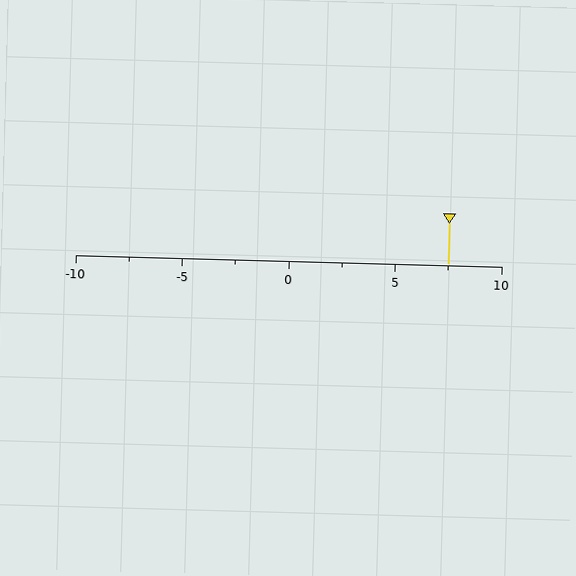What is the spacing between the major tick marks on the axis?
The major ticks are spaced 5 apart.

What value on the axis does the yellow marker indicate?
The marker indicates approximately 7.5.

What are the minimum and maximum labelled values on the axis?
The axis runs from -10 to 10.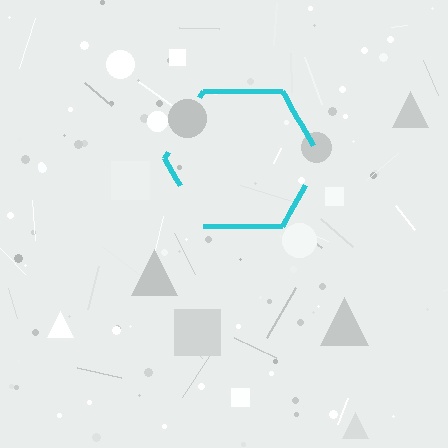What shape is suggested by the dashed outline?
The dashed outline suggests a hexagon.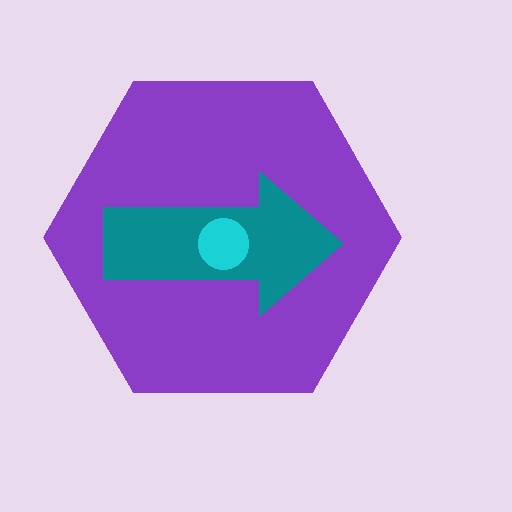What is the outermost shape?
The purple hexagon.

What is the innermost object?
The cyan circle.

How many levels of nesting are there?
3.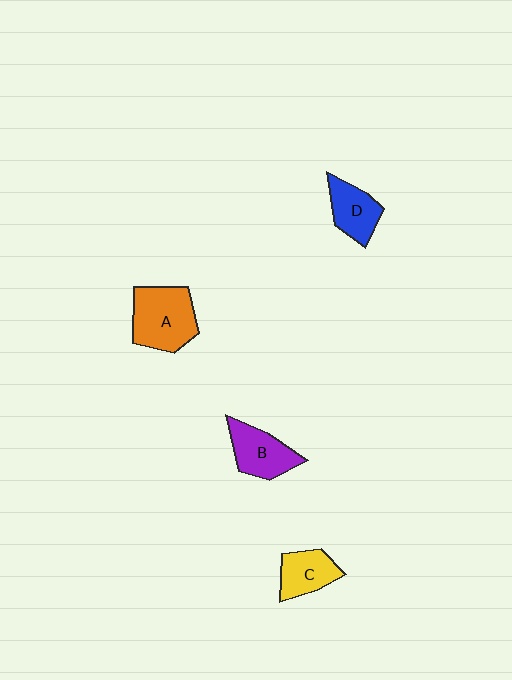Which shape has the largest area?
Shape A (orange).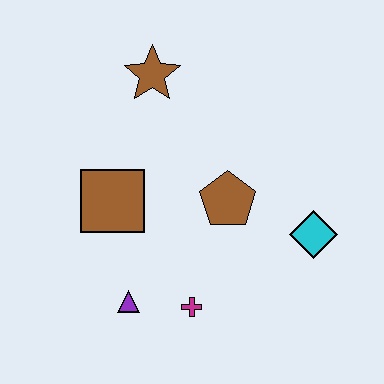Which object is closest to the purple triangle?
The magenta cross is closest to the purple triangle.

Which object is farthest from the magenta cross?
The brown star is farthest from the magenta cross.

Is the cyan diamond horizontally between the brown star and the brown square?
No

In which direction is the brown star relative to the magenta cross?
The brown star is above the magenta cross.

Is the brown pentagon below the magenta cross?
No